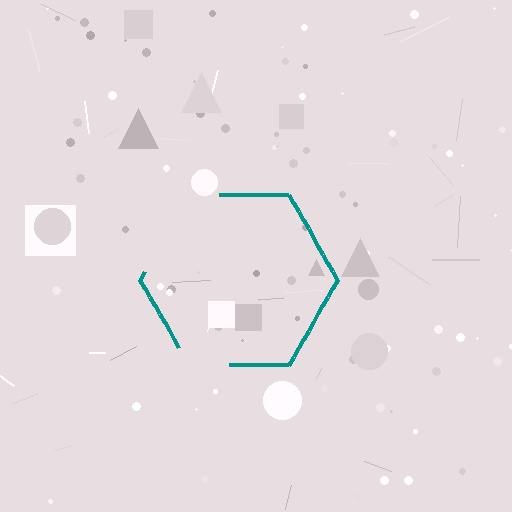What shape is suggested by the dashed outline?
The dashed outline suggests a hexagon.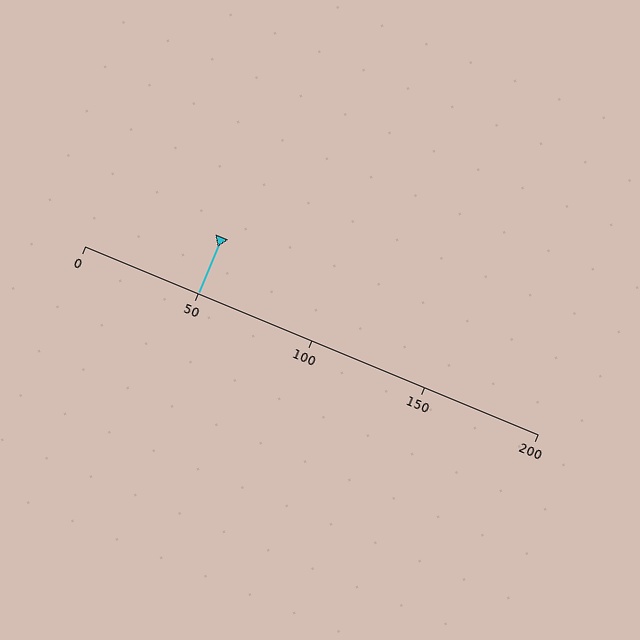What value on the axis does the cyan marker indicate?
The marker indicates approximately 50.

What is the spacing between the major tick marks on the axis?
The major ticks are spaced 50 apart.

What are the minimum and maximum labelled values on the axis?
The axis runs from 0 to 200.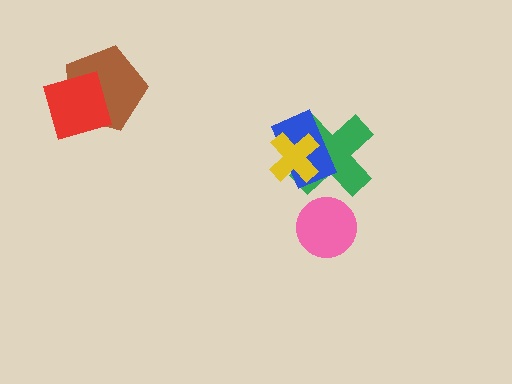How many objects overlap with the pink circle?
0 objects overlap with the pink circle.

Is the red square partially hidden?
No, no other shape covers it.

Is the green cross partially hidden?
Yes, it is partially covered by another shape.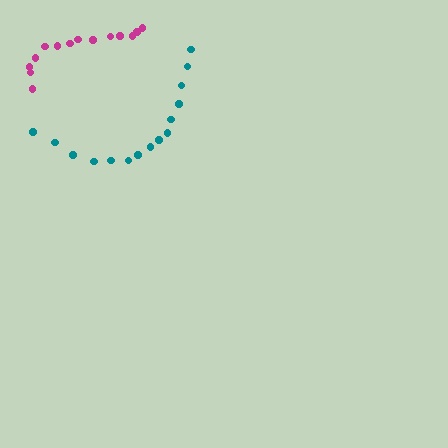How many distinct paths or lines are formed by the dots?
There are 2 distinct paths.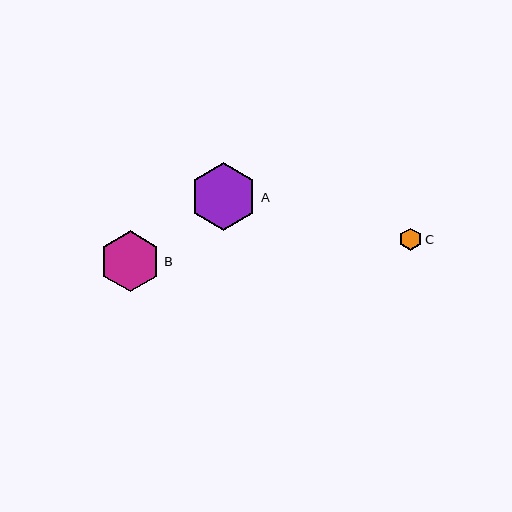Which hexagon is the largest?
Hexagon A is the largest with a size of approximately 68 pixels.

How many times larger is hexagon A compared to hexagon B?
Hexagon A is approximately 1.1 times the size of hexagon B.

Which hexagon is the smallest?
Hexagon C is the smallest with a size of approximately 22 pixels.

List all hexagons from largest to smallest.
From largest to smallest: A, B, C.